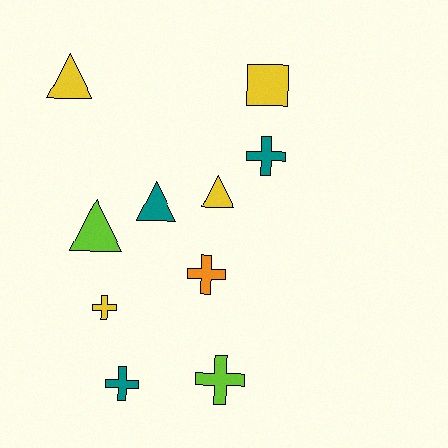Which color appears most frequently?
Yellow, with 4 objects.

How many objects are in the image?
There are 10 objects.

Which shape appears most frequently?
Cross, with 5 objects.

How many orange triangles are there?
There are no orange triangles.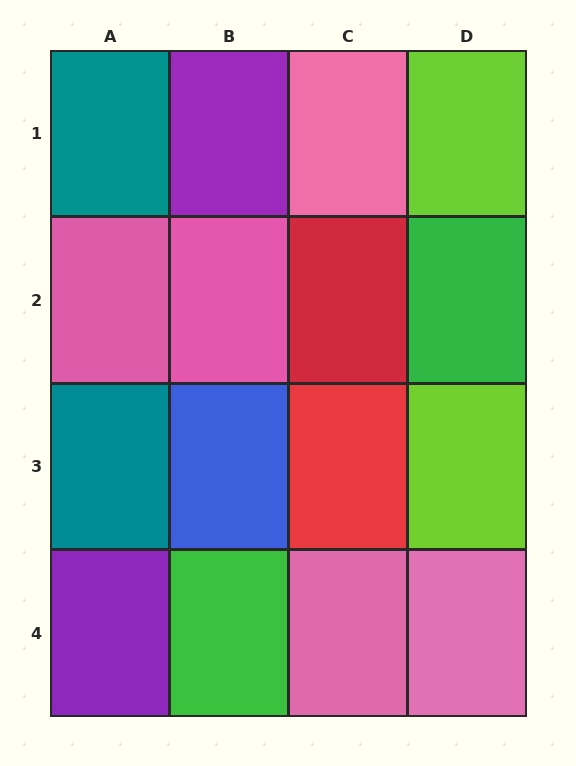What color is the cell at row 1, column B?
Purple.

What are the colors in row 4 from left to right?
Purple, green, pink, pink.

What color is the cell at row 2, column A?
Pink.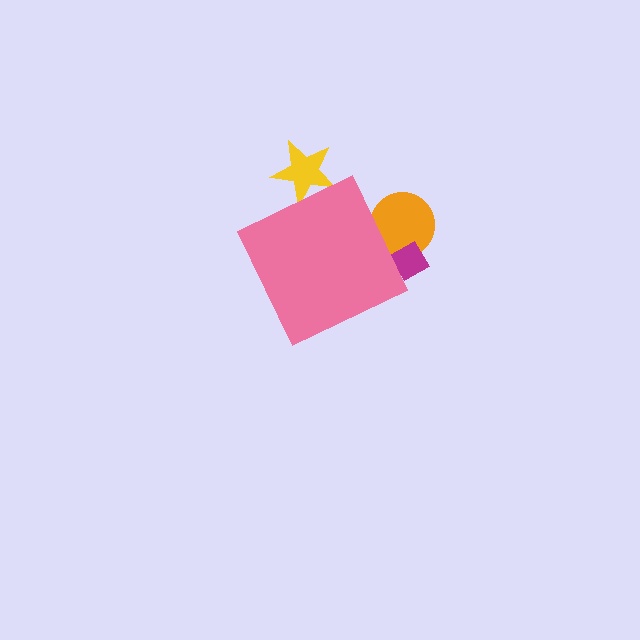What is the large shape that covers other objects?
A pink diamond.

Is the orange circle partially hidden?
Yes, the orange circle is partially hidden behind the pink diamond.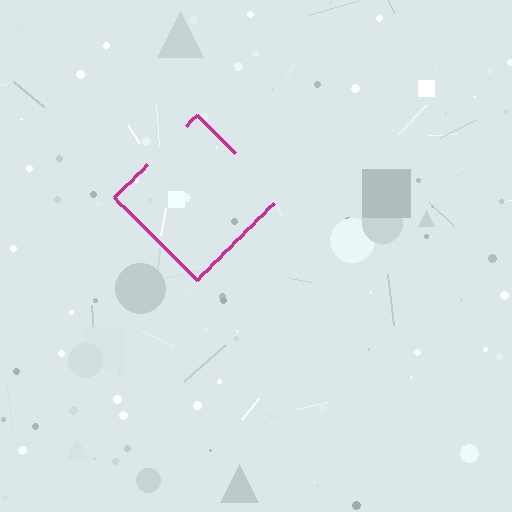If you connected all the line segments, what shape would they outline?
They would outline a diamond.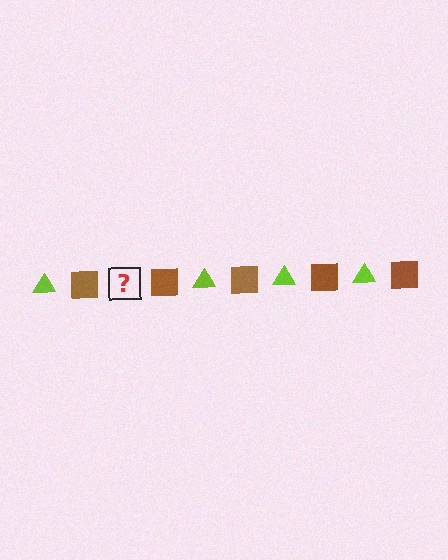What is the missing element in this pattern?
The missing element is a lime triangle.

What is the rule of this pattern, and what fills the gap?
The rule is that the pattern alternates between lime triangle and brown square. The gap should be filled with a lime triangle.